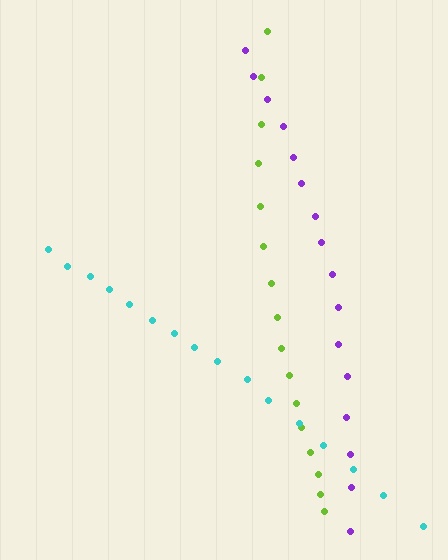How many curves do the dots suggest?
There are 3 distinct paths.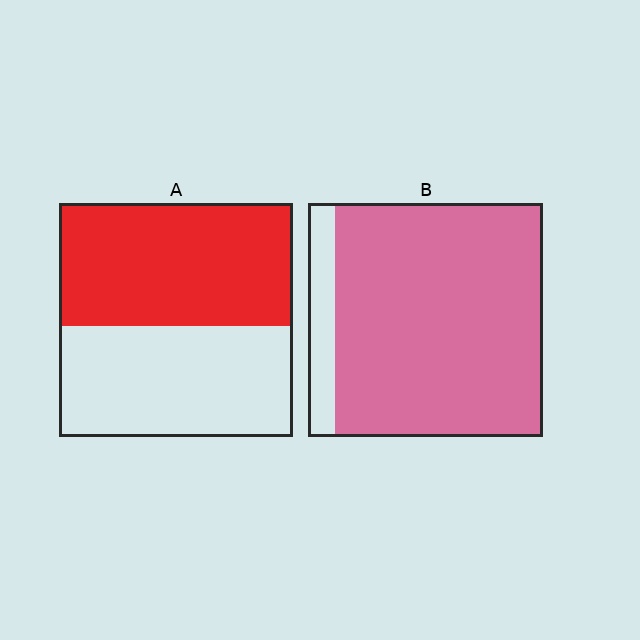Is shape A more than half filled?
Roughly half.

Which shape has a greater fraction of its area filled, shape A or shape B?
Shape B.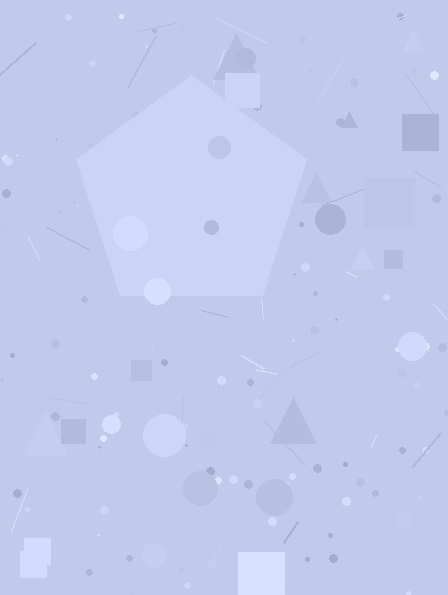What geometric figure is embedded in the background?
A pentagon is embedded in the background.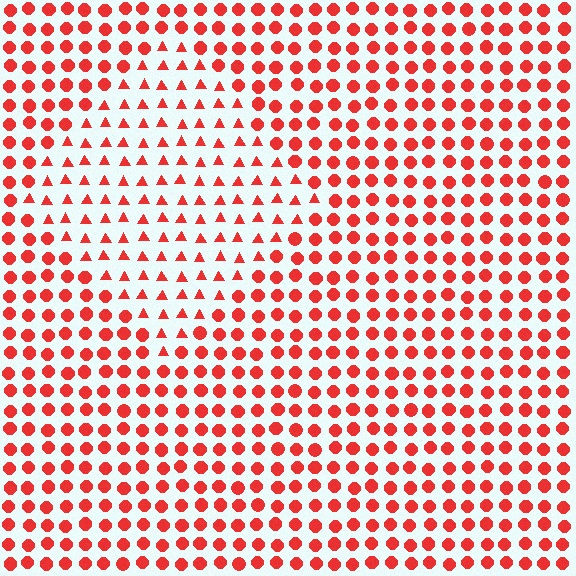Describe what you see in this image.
The image is filled with small red elements arranged in a uniform grid. A diamond-shaped region contains triangles, while the surrounding area contains circles. The boundary is defined purely by the change in element shape.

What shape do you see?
I see a diamond.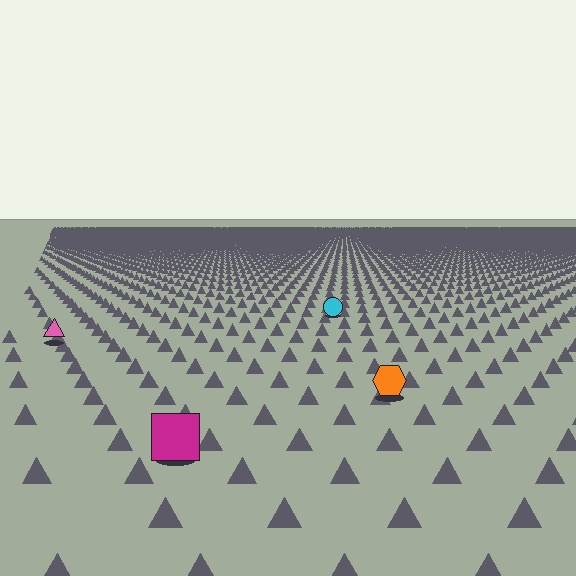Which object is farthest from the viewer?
The cyan circle is farthest from the viewer. It appears smaller and the ground texture around it is denser.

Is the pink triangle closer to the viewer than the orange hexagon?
No. The orange hexagon is closer — you can tell from the texture gradient: the ground texture is coarser near it.